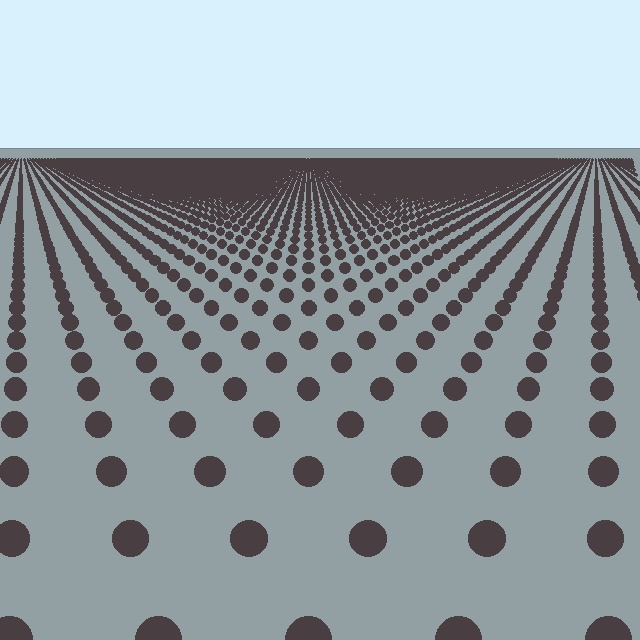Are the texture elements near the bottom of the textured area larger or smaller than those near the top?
Larger. Near the bottom, elements are closer to the viewer and appear at a bigger on-screen size.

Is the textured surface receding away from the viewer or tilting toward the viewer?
The surface is receding away from the viewer. Texture elements get smaller and denser toward the top.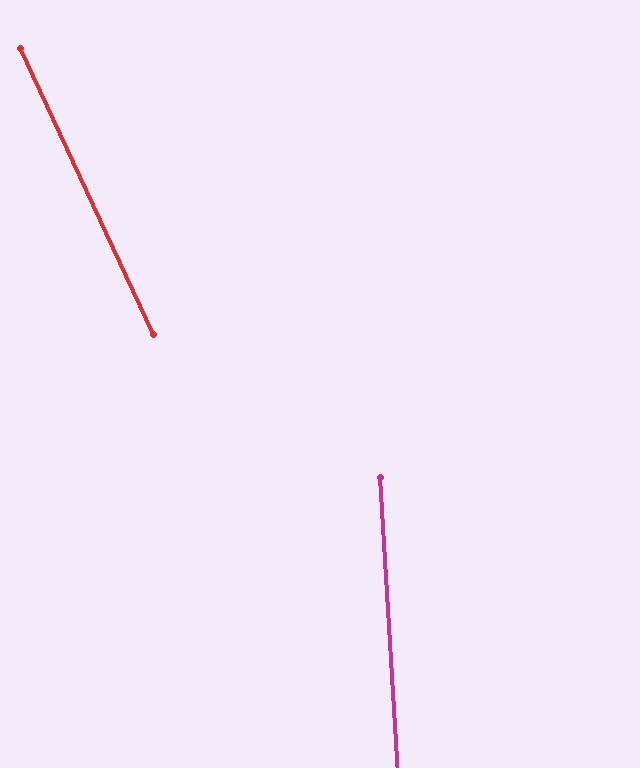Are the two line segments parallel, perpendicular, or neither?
Neither parallel nor perpendicular — they differ by about 21°.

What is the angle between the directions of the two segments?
Approximately 21 degrees.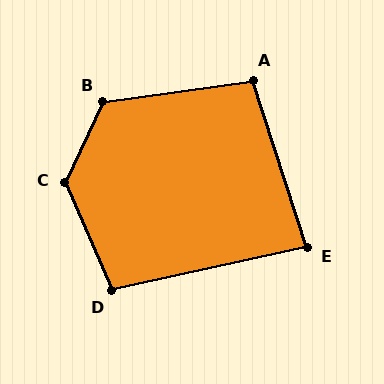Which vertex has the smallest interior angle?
E, at approximately 85 degrees.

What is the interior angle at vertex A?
Approximately 100 degrees (obtuse).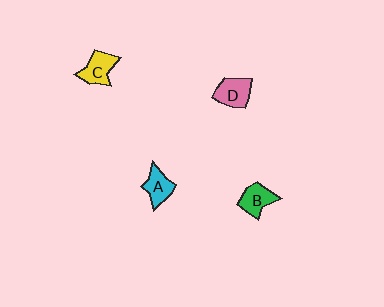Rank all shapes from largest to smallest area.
From largest to smallest: C (yellow), D (pink), B (green), A (cyan).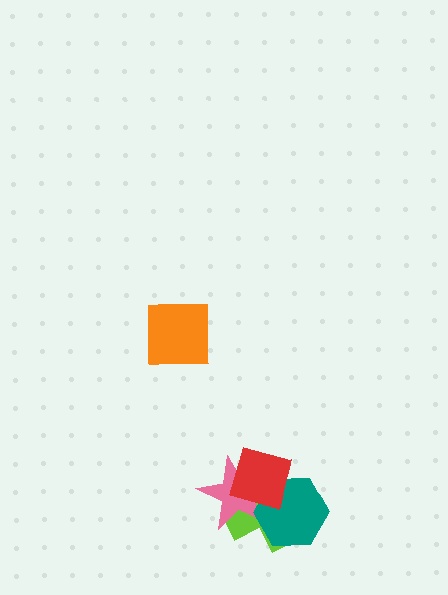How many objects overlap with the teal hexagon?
3 objects overlap with the teal hexagon.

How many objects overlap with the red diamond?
3 objects overlap with the red diamond.